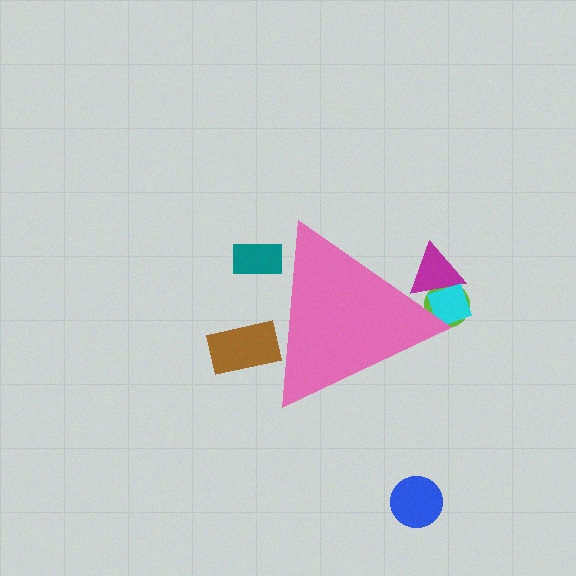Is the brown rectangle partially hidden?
Yes, the brown rectangle is partially hidden behind the pink triangle.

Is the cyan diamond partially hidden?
Yes, the cyan diamond is partially hidden behind the pink triangle.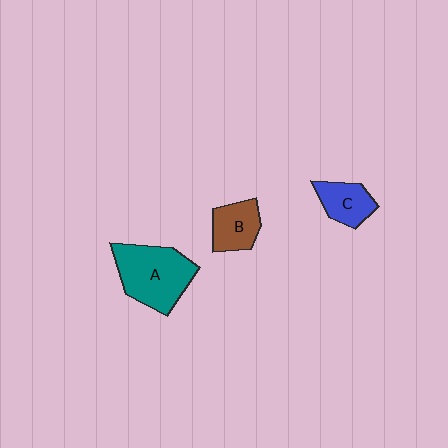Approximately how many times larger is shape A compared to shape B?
Approximately 1.9 times.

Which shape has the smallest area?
Shape C (blue).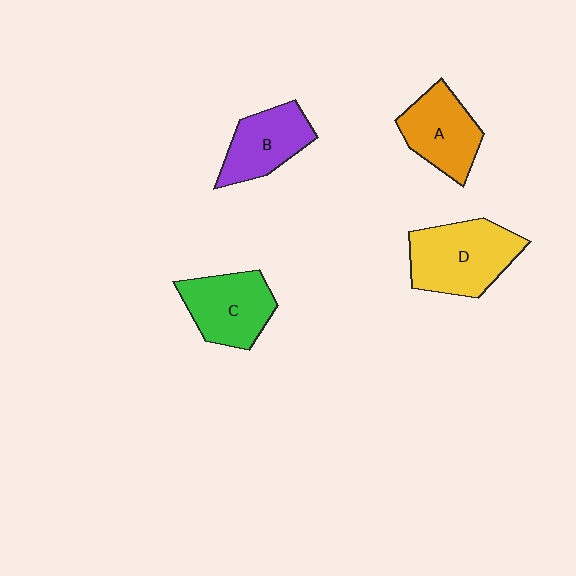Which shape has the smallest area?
Shape B (purple).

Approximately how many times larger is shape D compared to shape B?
Approximately 1.4 times.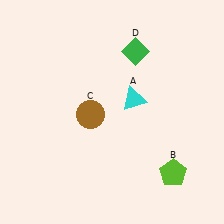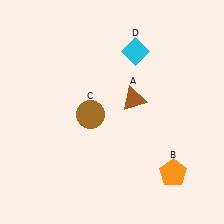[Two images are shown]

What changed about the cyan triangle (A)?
In Image 1, A is cyan. In Image 2, it changed to brown.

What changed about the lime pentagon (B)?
In Image 1, B is lime. In Image 2, it changed to orange.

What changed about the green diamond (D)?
In Image 1, D is green. In Image 2, it changed to cyan.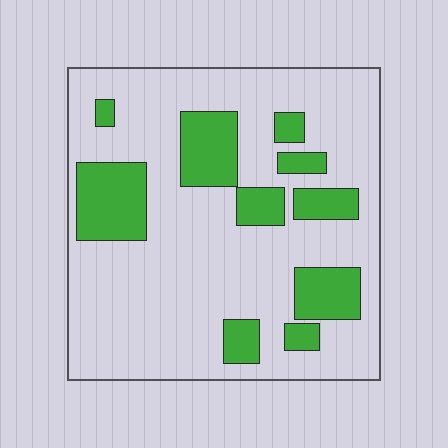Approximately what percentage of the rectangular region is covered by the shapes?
Approximately 25%.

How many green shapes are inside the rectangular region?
10.